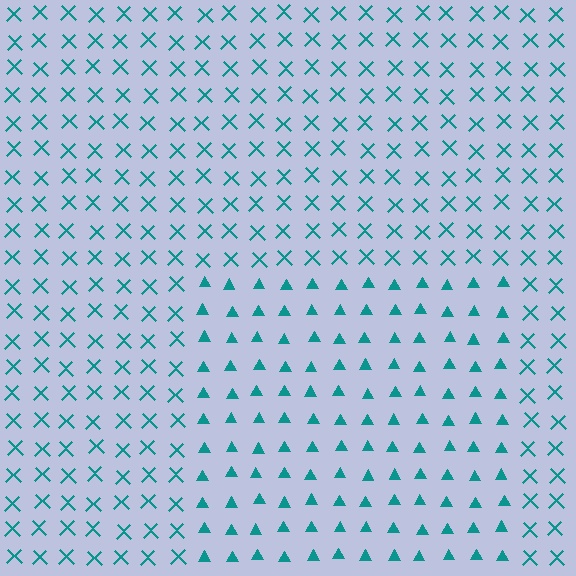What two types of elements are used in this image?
The image uses triangles inside the rectangle region and X marks outside it.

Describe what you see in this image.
The image is filled with small teal elements arranged in a uniform grid. A rectangle-shaped region contains triangles, while the surrounding area contains X marks. The boundary is defined purely by the change in element shape.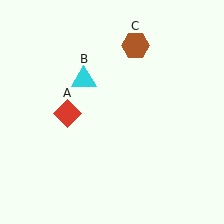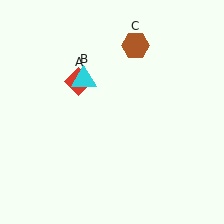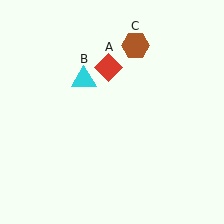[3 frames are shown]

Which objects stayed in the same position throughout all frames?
Cyan triangle (object B) and brown hexagon (object C) remained stationary.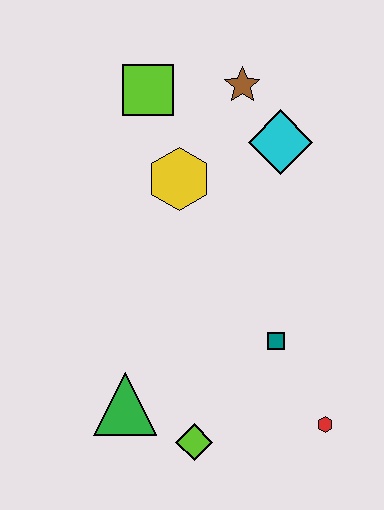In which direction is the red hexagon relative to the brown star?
The red hexagon is below the brown star.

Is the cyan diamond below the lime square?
Yes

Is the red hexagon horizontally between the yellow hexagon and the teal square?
No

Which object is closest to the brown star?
The cyan diamond is closest to the brown star.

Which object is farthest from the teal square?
The lime square is farthest from the teal square.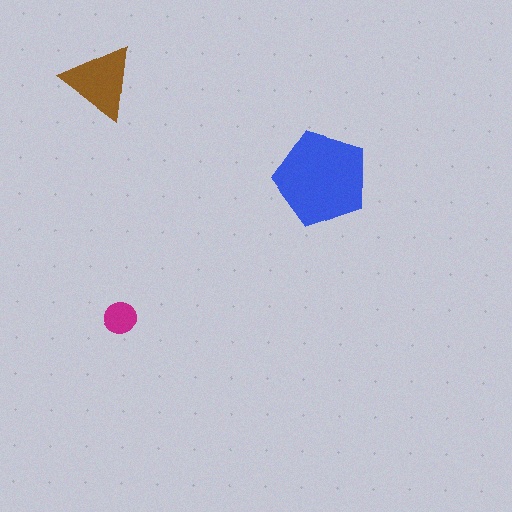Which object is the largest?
The blue pentagon.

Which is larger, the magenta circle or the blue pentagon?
The blue pentagon.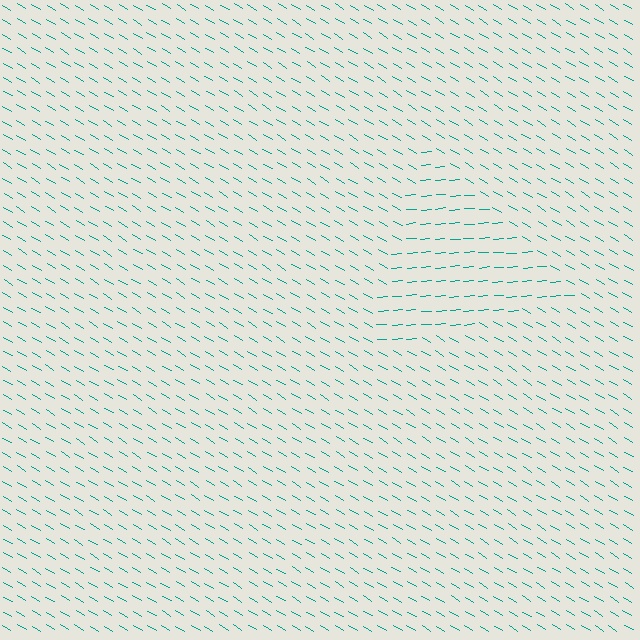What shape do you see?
I see a triangle.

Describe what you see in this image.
The image is filled with small teal line segments. A triangle region in the image has lines oriented differently from the surrounding lines, creating a visible texture boundary.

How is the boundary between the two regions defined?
The boundary is defined purely by a change in line orientation (approximately 36 degrees difference). All lines are the same color and thickness.